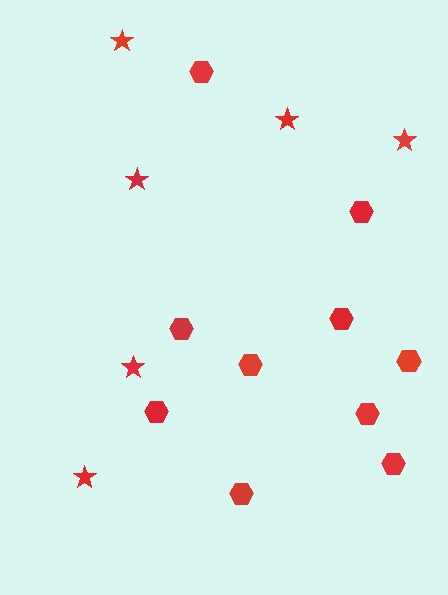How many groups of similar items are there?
There are 2 groups: one group of hexagons (10) and one group of stars (6).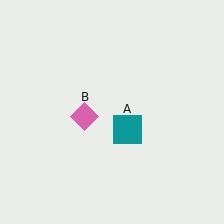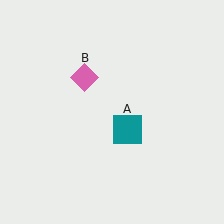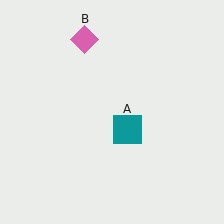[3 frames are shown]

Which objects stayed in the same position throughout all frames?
Teal square (object A) remained stationary.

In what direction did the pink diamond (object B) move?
The pink diamond (object B) moved up.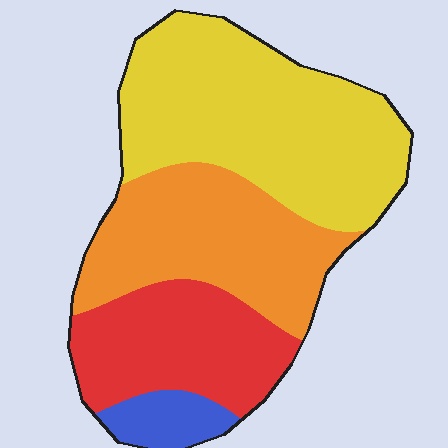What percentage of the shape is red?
Red takes up between a sixth and a third of the shape.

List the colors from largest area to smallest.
From largest to smallest: yellow, orange, red, blue.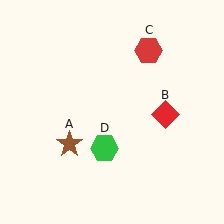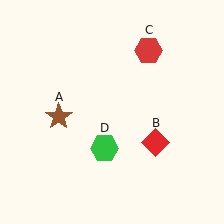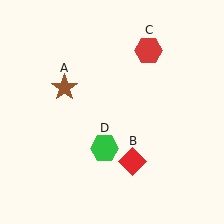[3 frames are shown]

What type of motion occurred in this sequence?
The brown star (object A), red diamond (object B) rotated clockwise around the center of the scene.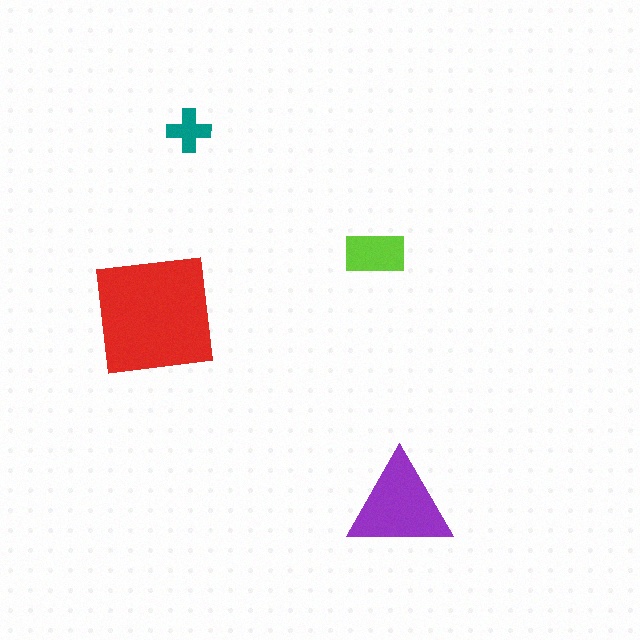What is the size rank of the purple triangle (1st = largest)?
2nd.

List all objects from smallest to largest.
The teal cross, the lime rectangle, the purple triangle, the red square.